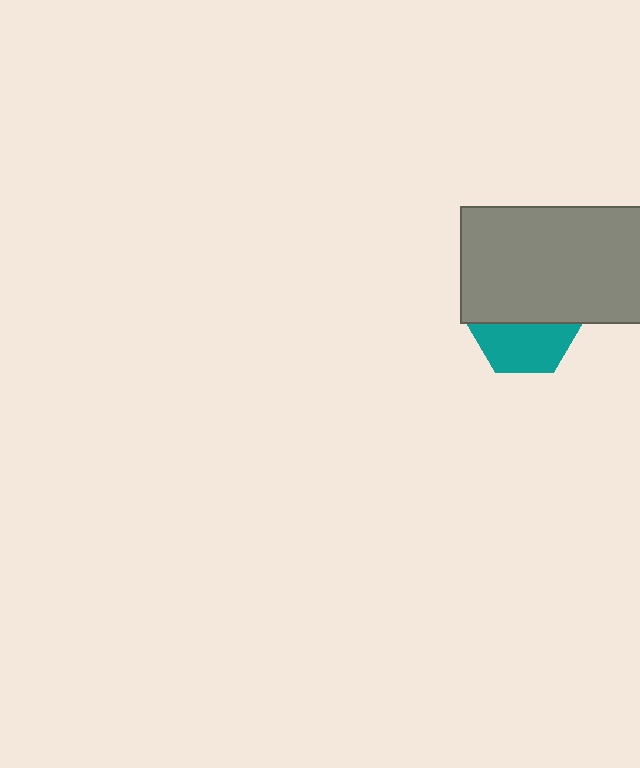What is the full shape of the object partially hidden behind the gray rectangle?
The partially hidden object is a teal hexagon.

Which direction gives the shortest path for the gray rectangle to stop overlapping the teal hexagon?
Moving up gives the shortest separation.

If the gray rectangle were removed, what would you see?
You would see the complete teal hexagon.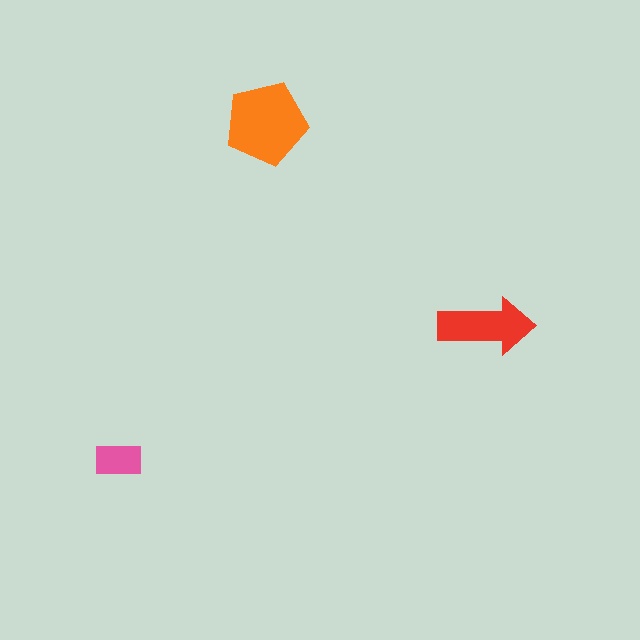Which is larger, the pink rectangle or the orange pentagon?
The orange pentagon.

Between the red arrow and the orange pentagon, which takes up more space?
The orange pentagon.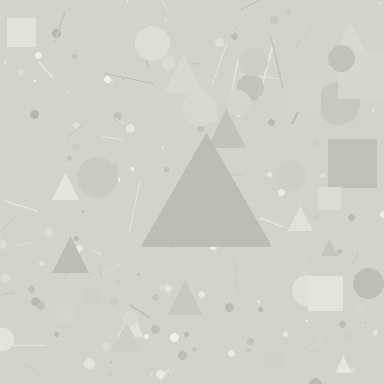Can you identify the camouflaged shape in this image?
The camouflaged shape is a triangle.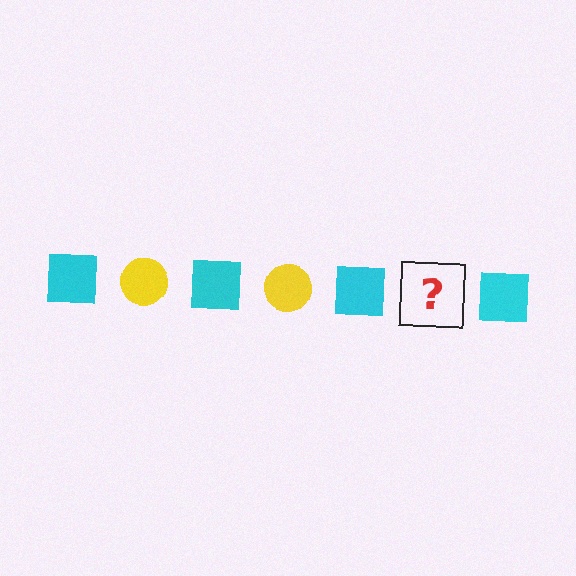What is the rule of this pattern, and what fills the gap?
The rule is that the pattern alternates between cyan square and yellow circle. The gap should be filled with a yellow circle.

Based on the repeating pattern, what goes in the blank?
The blank should be a yellow circle.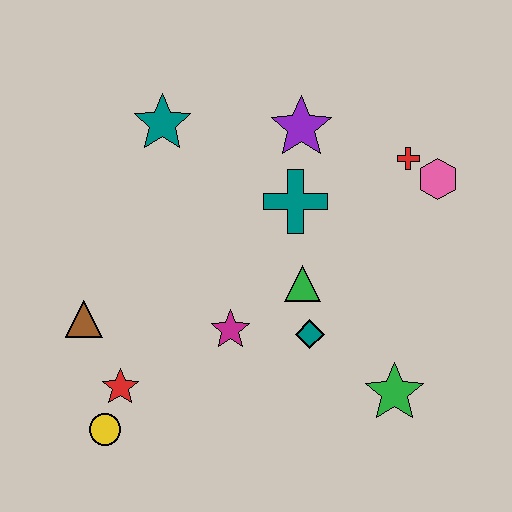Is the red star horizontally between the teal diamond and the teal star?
No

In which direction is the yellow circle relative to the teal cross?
The yellow circle is below the teal cross.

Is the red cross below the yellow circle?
No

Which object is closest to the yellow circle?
The red star is closest to the yellow circle.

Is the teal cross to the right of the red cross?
No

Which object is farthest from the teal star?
The green star is farthest from the teal star.